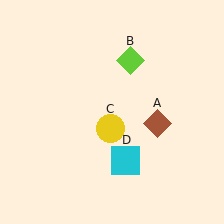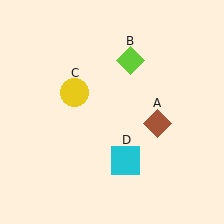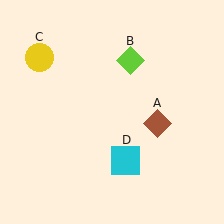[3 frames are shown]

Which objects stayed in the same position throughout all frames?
Brown diamond (object A) and lime diamond (object B) and cyan square (object D) remained stationary.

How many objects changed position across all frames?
1 object changed position: yellow circle (object C).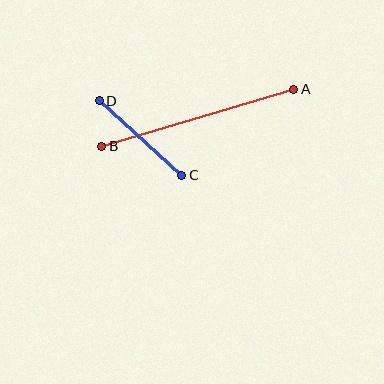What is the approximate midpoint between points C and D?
The midpoint is at approximately (140, 138) pixels.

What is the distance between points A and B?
The distance is approximately 200 pixels.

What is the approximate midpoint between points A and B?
The midpoint is at approximately (198, 118) pixels.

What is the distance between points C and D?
The distance is approximately 111 pixels.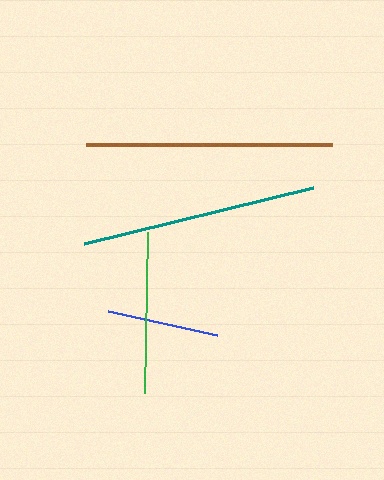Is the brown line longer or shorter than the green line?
The brown line is longer than the green line.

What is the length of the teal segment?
The teal segment is approximately 236 pixels long.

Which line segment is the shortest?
The blue line is the shortest at approximately 111 pixels.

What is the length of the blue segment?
The blue segment is approximately 111 pixels long.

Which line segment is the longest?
The brown line is the longest at approximately 246 pixels.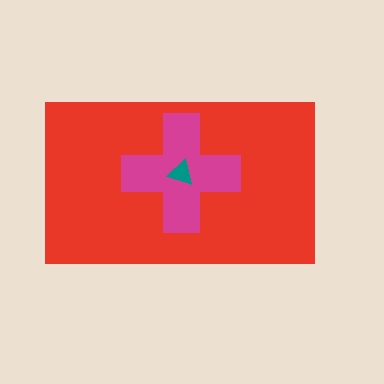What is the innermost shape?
The teal triangle.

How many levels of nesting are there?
3.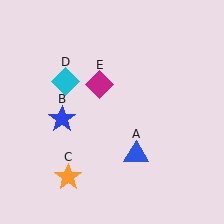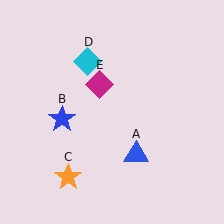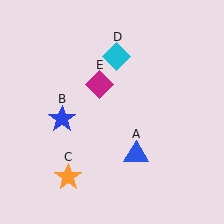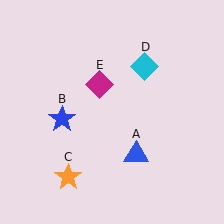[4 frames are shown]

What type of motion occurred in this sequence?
The cyan diamond (object D) rotated clockwise around the center of the scene.